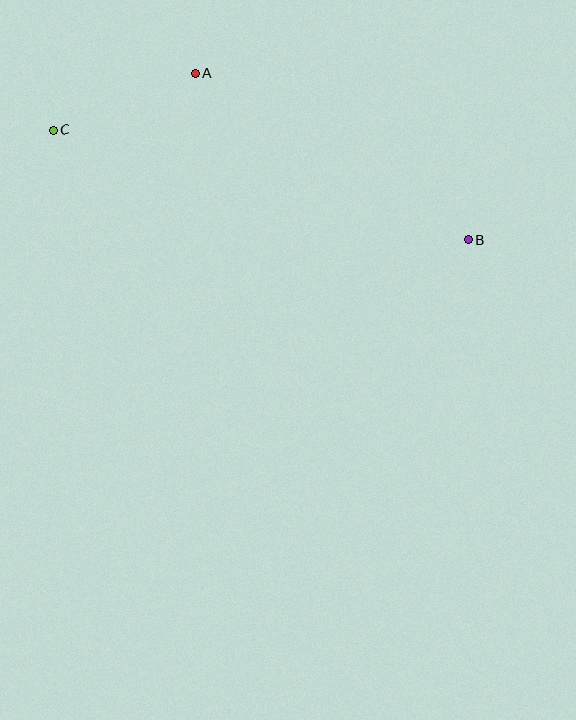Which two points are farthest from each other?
Points B and C are farthest from each other.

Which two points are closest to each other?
Points A and C are closest to each other.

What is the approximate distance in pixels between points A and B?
The distance between A and B is approximately 320 pixels.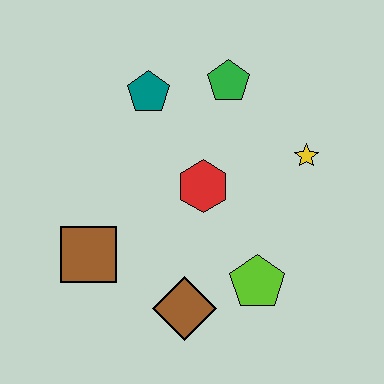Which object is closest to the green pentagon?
The teal pentagon is closest to the green pentagon.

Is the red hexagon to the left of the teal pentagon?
No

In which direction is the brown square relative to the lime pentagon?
The brown square is to the left of the lime pentagon.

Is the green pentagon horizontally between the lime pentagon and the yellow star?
No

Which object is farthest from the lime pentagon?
The teal pentagon is farthest from the lime pentagon.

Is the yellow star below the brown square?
No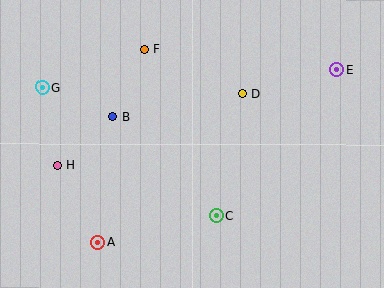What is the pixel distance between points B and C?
The distance between B and C is 143 pixels.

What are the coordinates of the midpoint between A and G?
The midpoint between A and G is at (70, 165).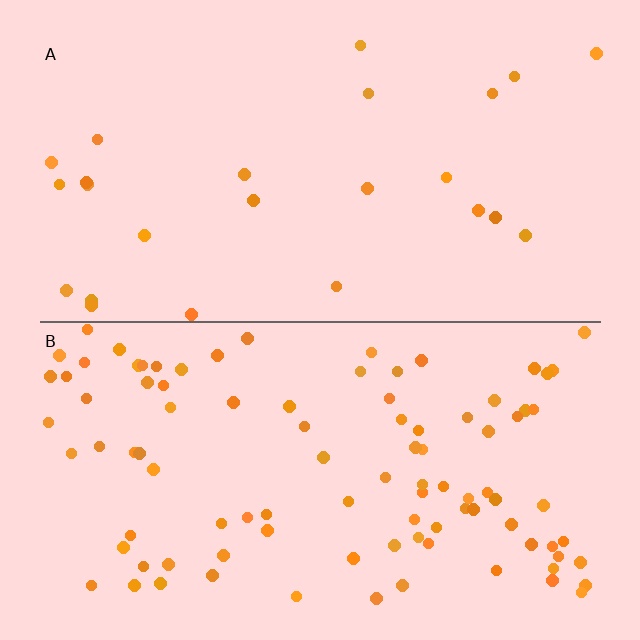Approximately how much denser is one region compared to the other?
Approximately 3.9× — region B over region A.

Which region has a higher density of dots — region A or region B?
B (the bottom).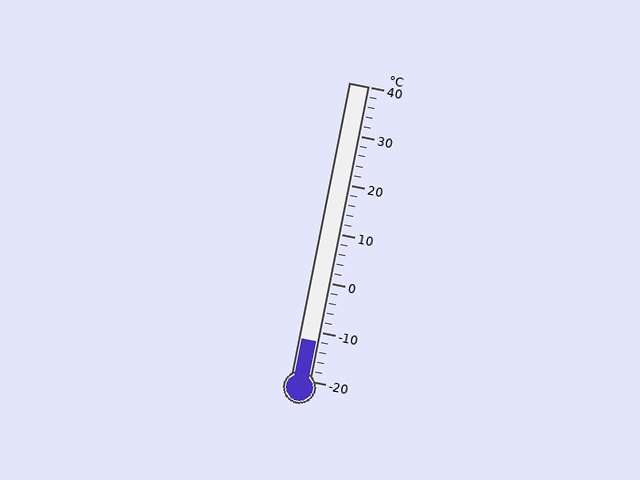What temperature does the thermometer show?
The thermometer shows approximately -12°C.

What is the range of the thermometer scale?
The thermometer scale ranges from -20°C to 40°C.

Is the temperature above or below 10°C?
The temperature is below 10°C.